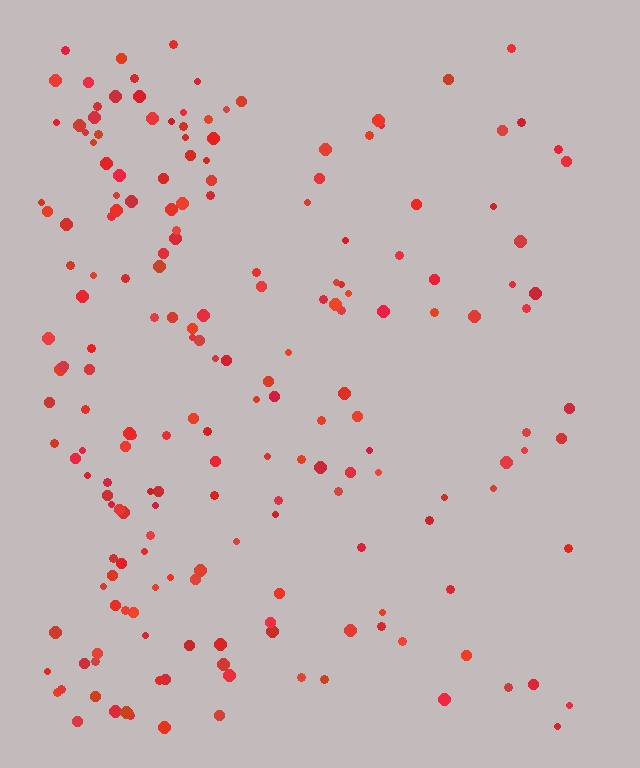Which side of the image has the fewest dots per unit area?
The right.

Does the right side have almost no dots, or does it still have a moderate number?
Still a moderate number, just noticeably fewer than the left.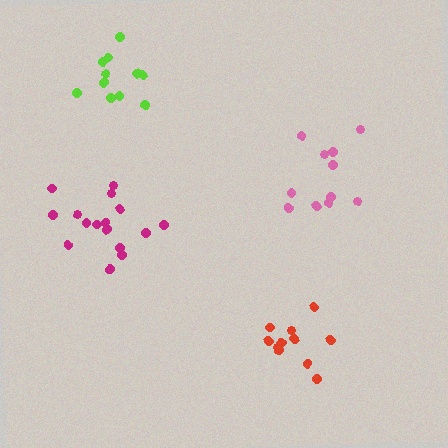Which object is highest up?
The lime cluster is topmost.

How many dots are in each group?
Group 1: 16 dots, Group 2: 11 dots, Group 3: 11 dots, Group 4: 11 dots (49 total).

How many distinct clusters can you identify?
There are 4 distinct clusters.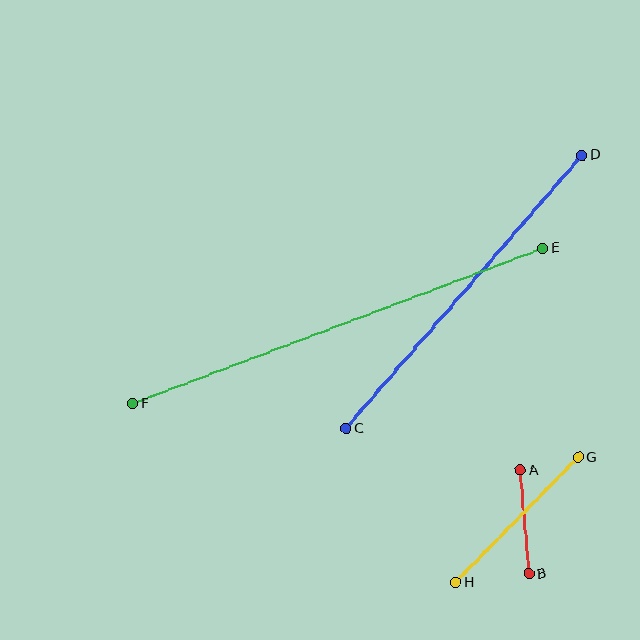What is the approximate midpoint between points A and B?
The midpoint is at approximately (525, 522) pixels.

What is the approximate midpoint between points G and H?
The midpoint is at approximately (517, 520) pixels.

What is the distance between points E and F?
The distance is approximately 438 pixels.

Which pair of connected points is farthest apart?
Points E and F are farthest apart.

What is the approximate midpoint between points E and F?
The midpoint is at approximately (337, 326) pixels.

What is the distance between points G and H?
The distance is approximately 175 pixels.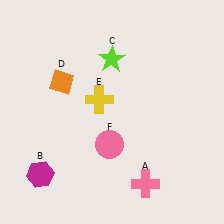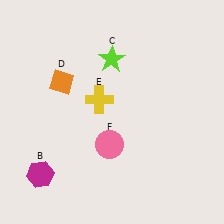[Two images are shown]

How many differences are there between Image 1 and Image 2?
There is 1 difference between the two images.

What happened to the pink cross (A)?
The pink cross (A) was removed in Image 2. It was in the bottom-right area of Image 1.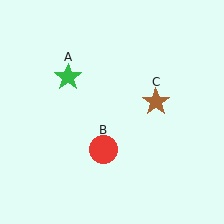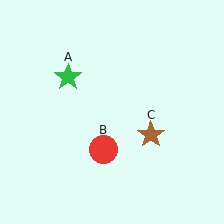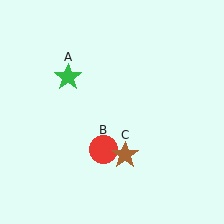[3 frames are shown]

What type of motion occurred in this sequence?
The brown star (object C) rotated clockwise around the center of the scene.